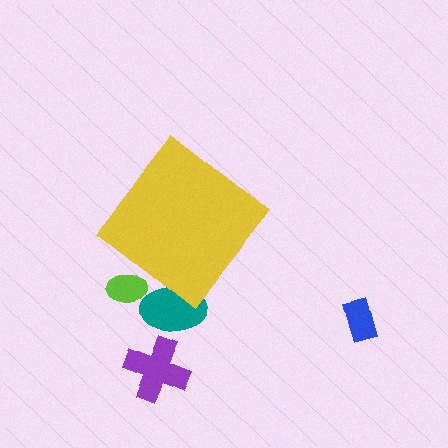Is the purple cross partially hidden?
No, the purple cross is fully visible.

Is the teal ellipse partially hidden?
Yes, the teal ellipse is partially hidden behind the yellow diamond.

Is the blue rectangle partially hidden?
No, the blue rectangle is fully visible.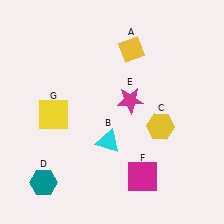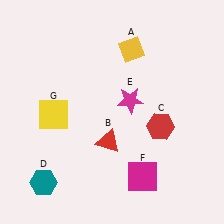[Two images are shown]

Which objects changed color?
B changed from cyan to red. C changed from yellow to red.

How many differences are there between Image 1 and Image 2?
There are 2 differences between the two images.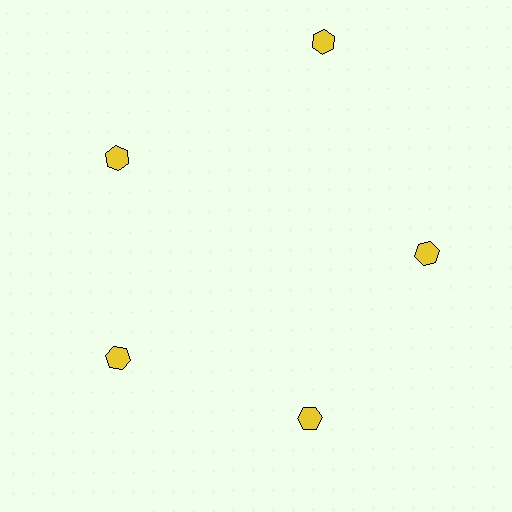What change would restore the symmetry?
The symmetry would be restored by moving it inward, back onto the ring so that all 5 hexagons sit at equal angles and equal distance from the center.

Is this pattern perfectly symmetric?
No. The 5 yellow hexagons are arranged in a ring, but one element near the 1 o'clock position is pushed outward from the center, breaking the 5-fold rotational symmetry.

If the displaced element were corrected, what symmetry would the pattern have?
It would have 5-fold rotational symmetry — the pattern would map onto itself every 72 degrees.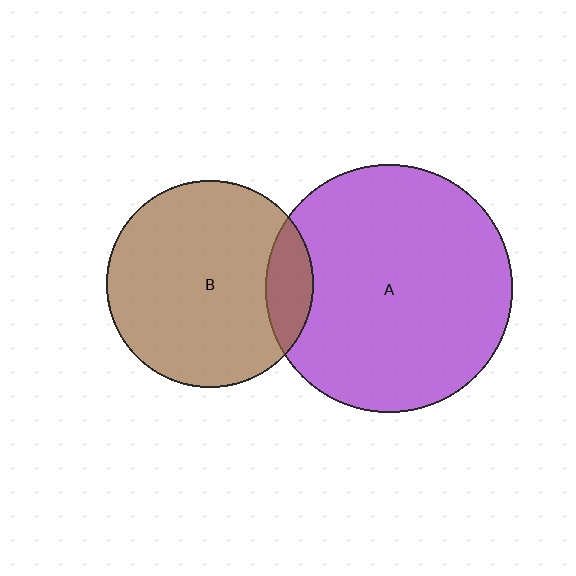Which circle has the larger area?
Circle A (purple).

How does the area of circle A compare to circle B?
Approximately 1.4 times.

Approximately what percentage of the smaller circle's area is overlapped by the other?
Approximately 15%.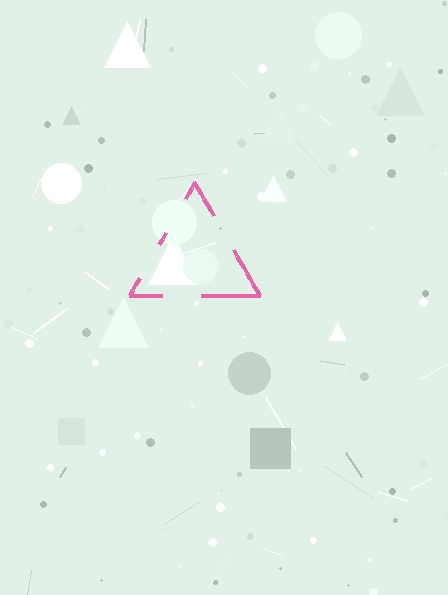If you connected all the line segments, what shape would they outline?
They would outline a triangle.